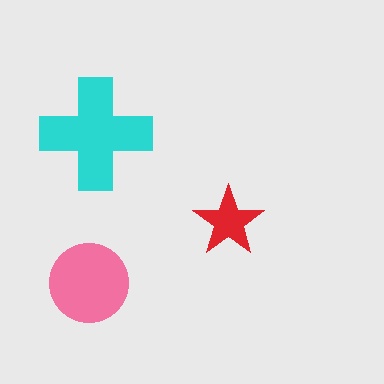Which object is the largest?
The cyan cross.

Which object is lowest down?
The pink circle is bottommost.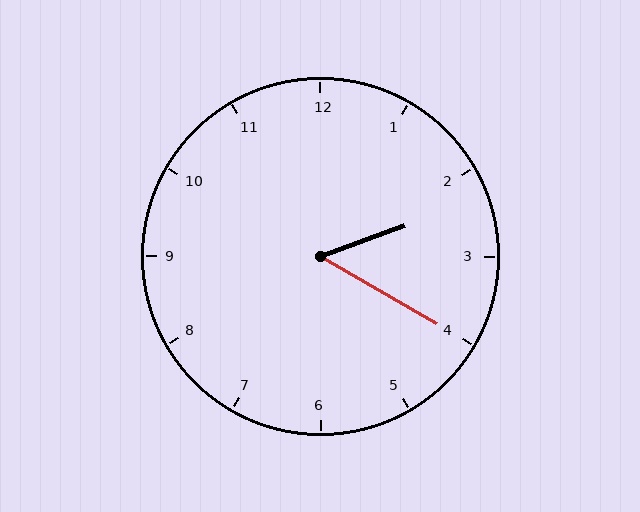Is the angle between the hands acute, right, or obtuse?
It is acute.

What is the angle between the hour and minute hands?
Approximately 50 degrees.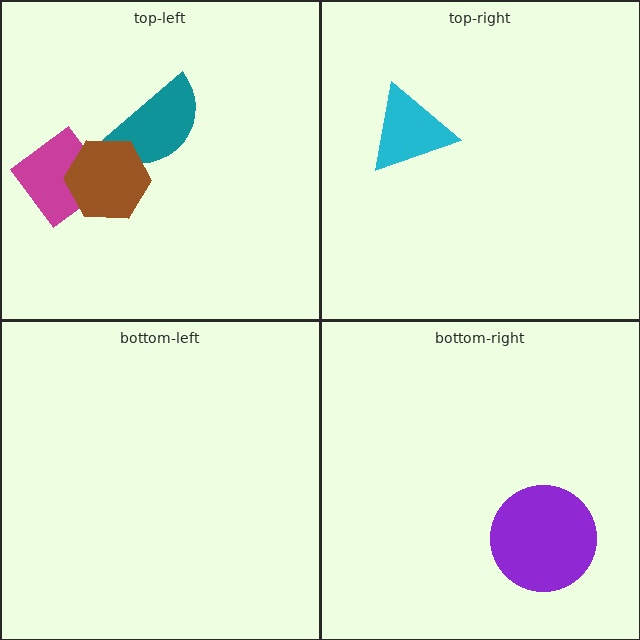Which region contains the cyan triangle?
The top-right region.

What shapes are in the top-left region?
The teal semicircle, the magenta diamond, the brown hexagon.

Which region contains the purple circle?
The bottom-right region.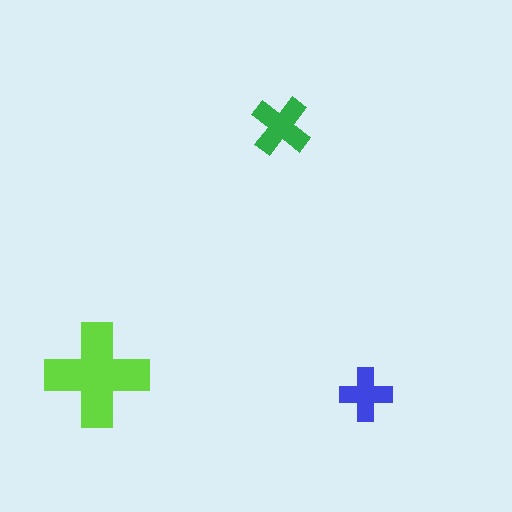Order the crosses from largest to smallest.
the lime one, the green one, the blue one.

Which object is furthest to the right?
The blue cross is rightmost.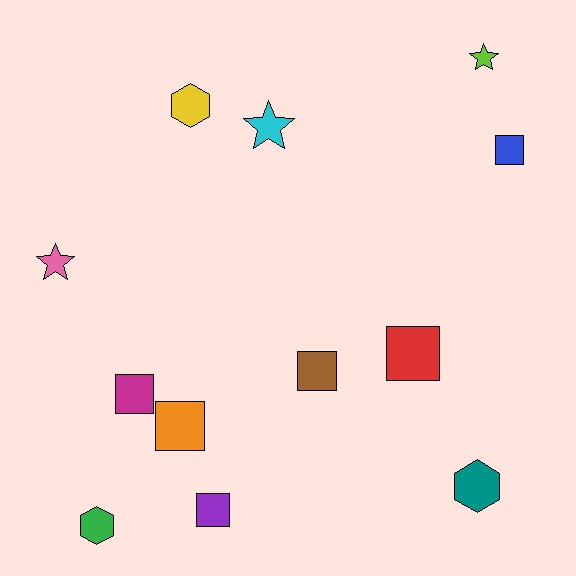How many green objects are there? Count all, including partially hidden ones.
There is 1 green object.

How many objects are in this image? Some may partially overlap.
There are 12 objects.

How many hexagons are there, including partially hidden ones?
There are 3 hexagons.